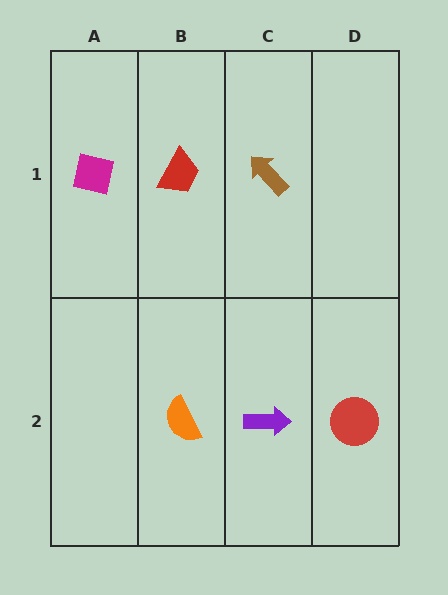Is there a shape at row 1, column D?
No, that cell is empty.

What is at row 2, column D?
A red circle.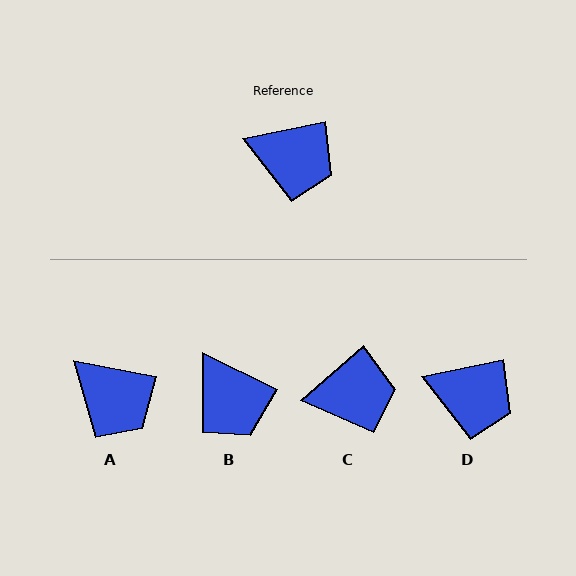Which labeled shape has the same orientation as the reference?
D.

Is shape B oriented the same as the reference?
No, it is off by about 38 degrees.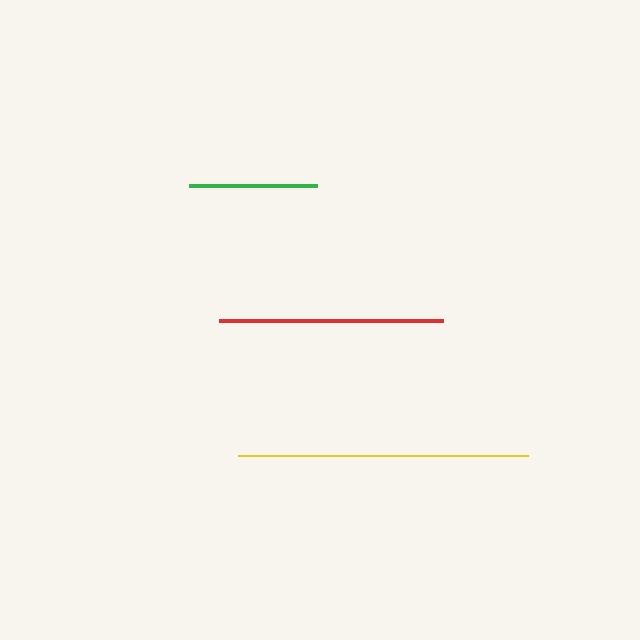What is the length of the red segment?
The red segment is approximately 224 pixels long.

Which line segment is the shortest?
The green line is the shortest at approximately 128 pixels.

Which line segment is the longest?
The yellow line is the longest at approximately 289 pixels.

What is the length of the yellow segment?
The yellow segment is approximately 289 pixels long.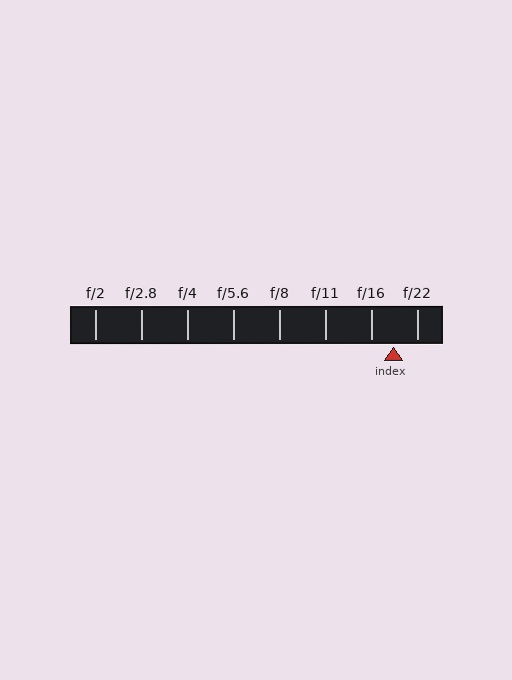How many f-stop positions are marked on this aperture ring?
There are 8 f-stop positions marked.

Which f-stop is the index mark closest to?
The index mark is closest to f/16.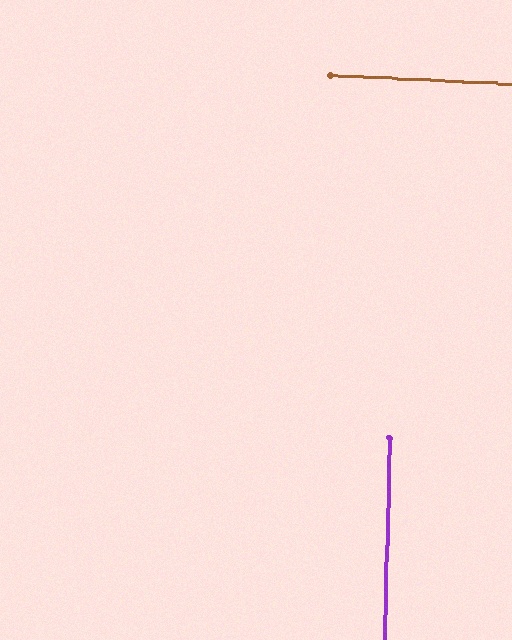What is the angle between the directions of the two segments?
Approximately 89 degrees.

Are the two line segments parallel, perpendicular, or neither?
Perpendicular — they meet at approximately 89°.